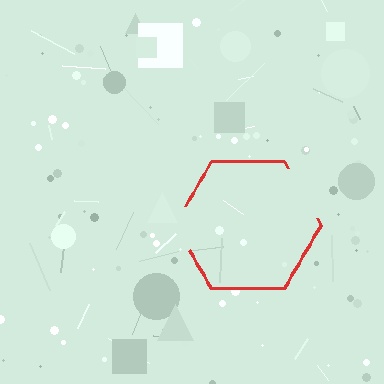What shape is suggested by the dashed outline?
The dashed outline suggests a hexagon.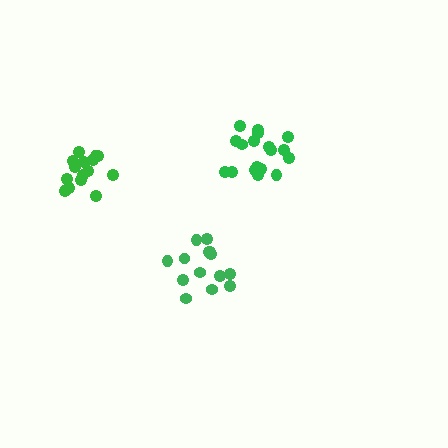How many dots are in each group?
Group 1: 14 dots, Group 2: 18 dots, Group 3: 16 dots (48 total).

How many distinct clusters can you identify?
There are 3 distinct clusters.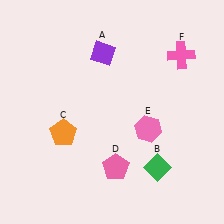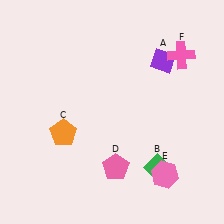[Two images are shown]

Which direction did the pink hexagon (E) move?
The pink hexagon (E) moved down.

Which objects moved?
The objects that moved are: the purple diamond (A), the pink hexagon (E).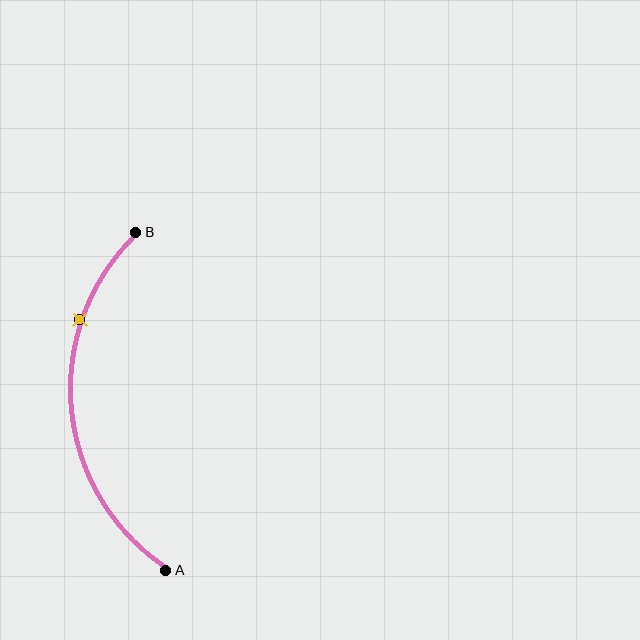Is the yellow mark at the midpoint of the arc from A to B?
No. The yellow mark lies on the arc but is closer to endpoint B. The arc midpoint would be at the point on the curve equidistant along the arc from both A and B.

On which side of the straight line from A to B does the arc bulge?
The arc bulges to the left of the straight line connecting A and B.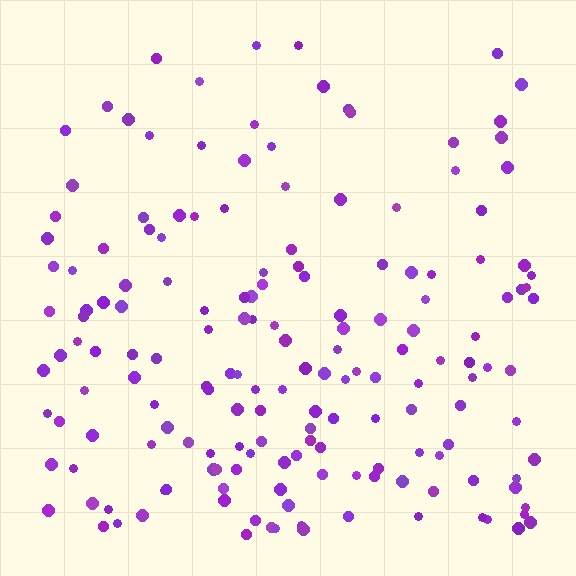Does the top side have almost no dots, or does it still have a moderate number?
Still a moderate number, just noticeably fewer than the bottom.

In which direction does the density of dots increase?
From top to bottom, with the bottom side densest.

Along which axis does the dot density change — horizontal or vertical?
Vertical.